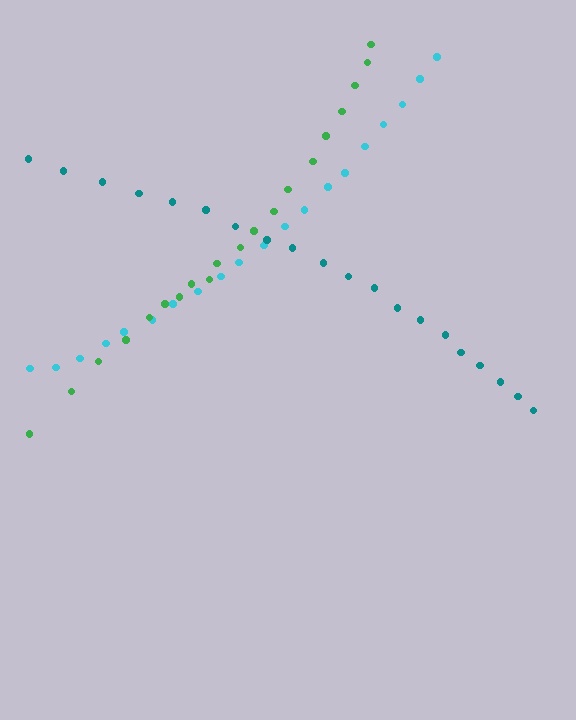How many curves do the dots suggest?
There are 3 distinct paths.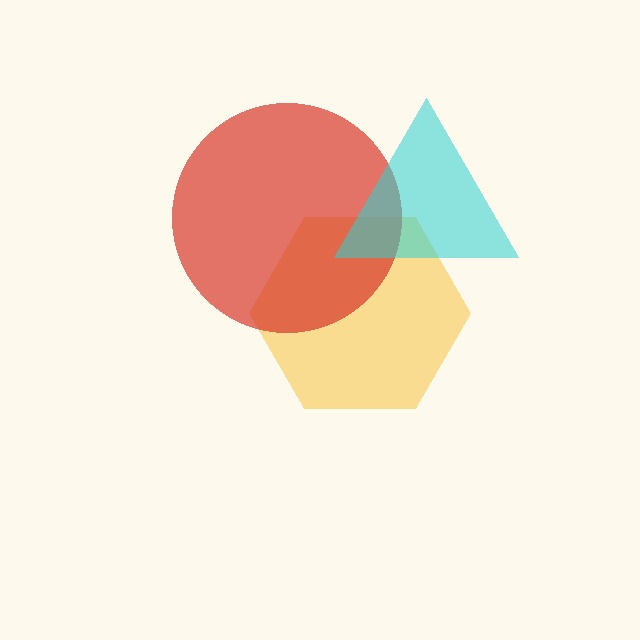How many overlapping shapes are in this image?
There are 3 overlapping shapes in the image.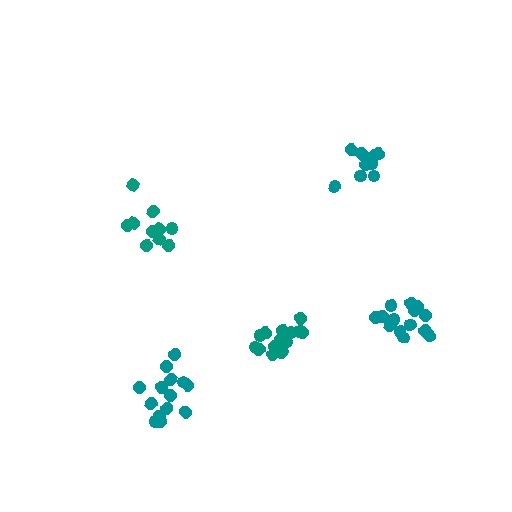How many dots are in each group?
Group 1: 10 dots, Group 2: 15 dots, Group 3: 10 dots, Group 4: 14 dots, Group 5: 14 dots (63 total).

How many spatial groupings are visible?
There are 5 spatial groupings.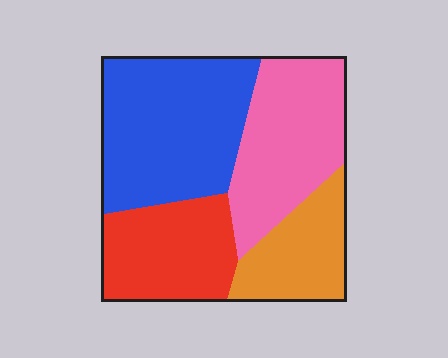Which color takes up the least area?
Orange, at roughly 15%.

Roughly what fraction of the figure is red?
Red covers 21% of the figure.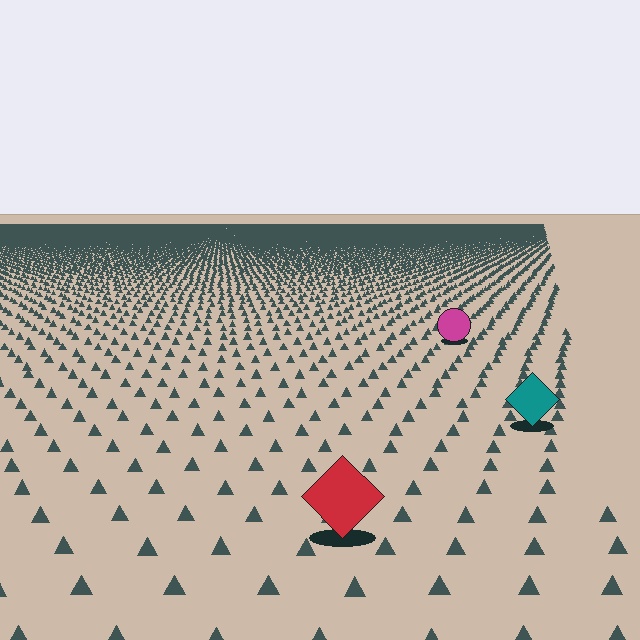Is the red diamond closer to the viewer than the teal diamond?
Yes. The red diamond is closer — you can tell from the texture gradient: the ground texture is coarser near it.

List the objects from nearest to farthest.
From nearest to farthest: the red diamond, the teal diamond, the magenta circle.